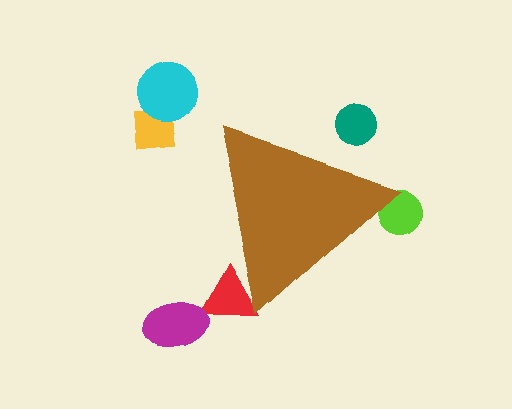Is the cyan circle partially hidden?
No, the cyan circle is fully visible.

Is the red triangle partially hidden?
Yes, the red triangle is partially hidden behind the brown triangle.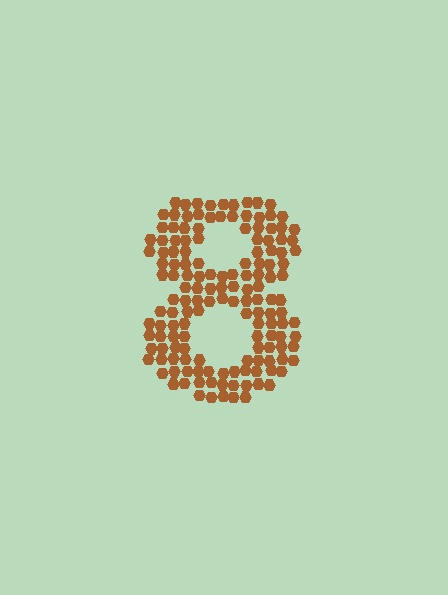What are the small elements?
The small elements are hexagons.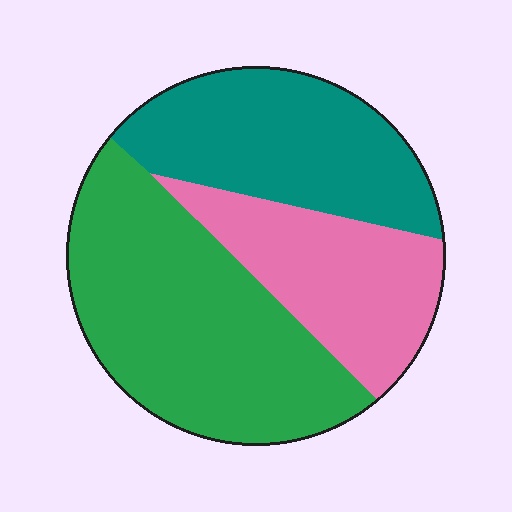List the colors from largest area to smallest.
From largest to smallest: green, teal, pink.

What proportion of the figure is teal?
Teal takes up between a sixth and a third of the figure.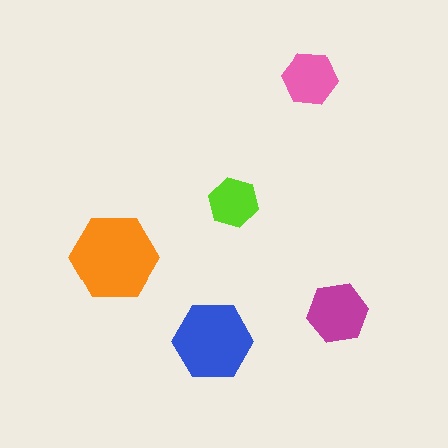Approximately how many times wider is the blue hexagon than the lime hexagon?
About 1.5 times wider.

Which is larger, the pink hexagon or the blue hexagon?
The blue one.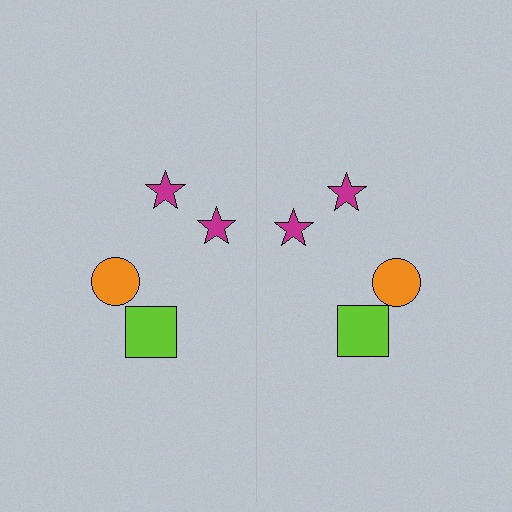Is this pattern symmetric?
Yes, this pattern has bilateral (reflection) symmetry.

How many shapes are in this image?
There are 8 shapes in this image.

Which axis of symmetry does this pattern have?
The pattern has a vertical axis of symmetry running through the center of the image.